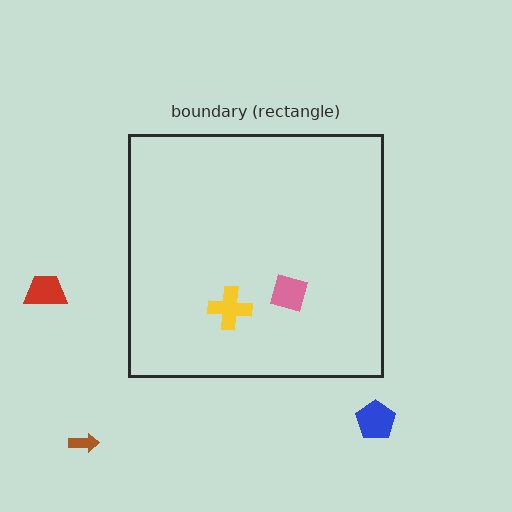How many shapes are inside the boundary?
2 inside, 3 outside.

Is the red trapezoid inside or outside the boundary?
Outside.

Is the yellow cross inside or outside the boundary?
Inside.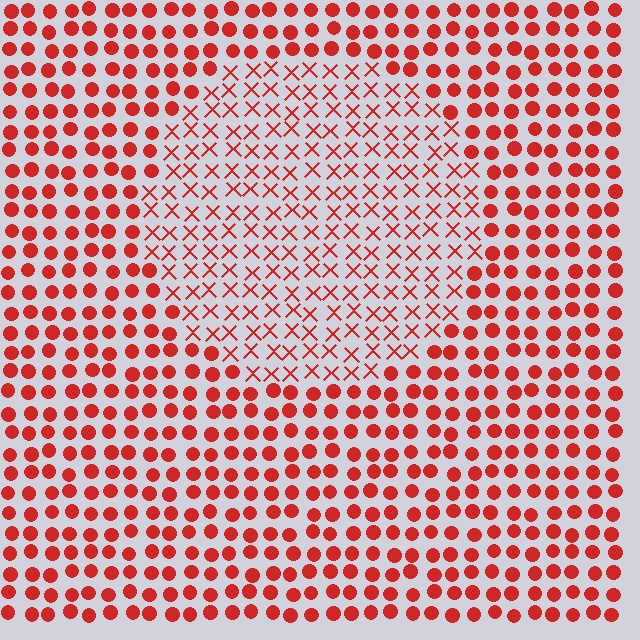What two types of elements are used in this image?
The image uses X marks inside the circle region and circles outside it.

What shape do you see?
I see a circle.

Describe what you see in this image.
The image is filled with small red elements arranged in a uniform grid. A circle-shaped region contains X marks, while the surrounding area contains circles. The boundary is defined purely by the change in element shape.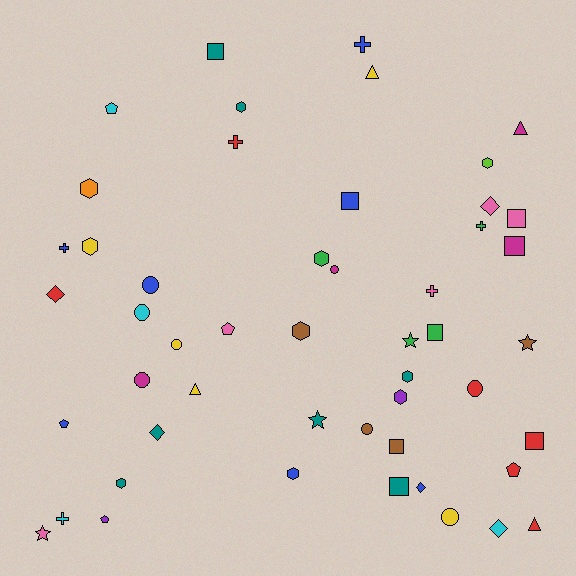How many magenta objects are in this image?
There are 4 magenta objects.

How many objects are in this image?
There are 50 objects.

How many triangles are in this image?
There are 4 triangles.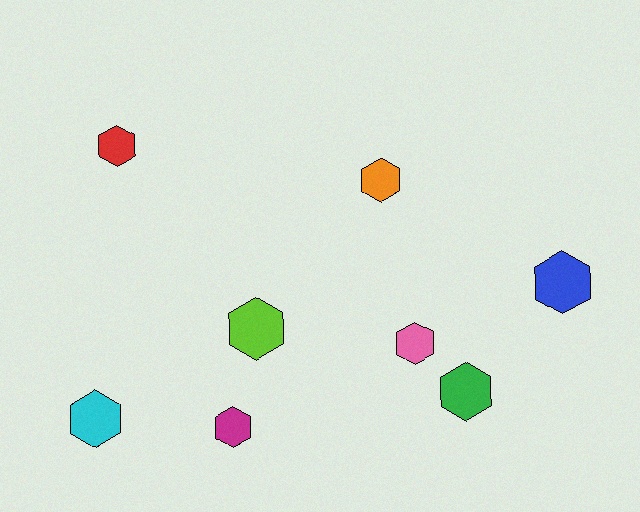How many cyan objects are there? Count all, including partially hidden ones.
There is 1 cyan object.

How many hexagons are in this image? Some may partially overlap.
There are 8 hexagons.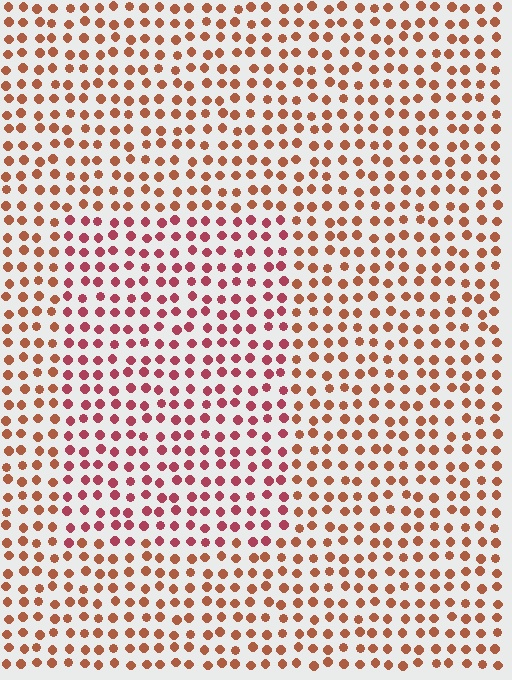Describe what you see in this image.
The image is filled with small brown elements in a uniform arrangement. A rectangle-shaped region is visible where the elements are tinted to a slightly different hue, forming a subtle color boundary.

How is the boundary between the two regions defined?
The boundary is defined purely by a slight shift in hue (about 30 degrees). Spacing, size, and orientation are identical on both sides.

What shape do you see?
I see a rectangle.